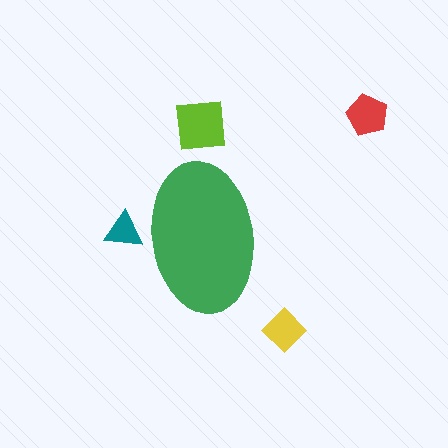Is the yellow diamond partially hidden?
No, the yellow diamond is fully visible.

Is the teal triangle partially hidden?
Yes, the teal triangle is partially hidden behind the green ellipse.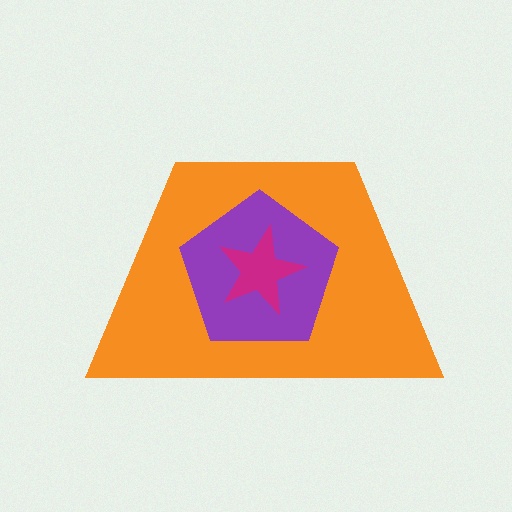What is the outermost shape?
The orange trapezoid.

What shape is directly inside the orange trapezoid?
The purple pentagon.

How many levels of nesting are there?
3.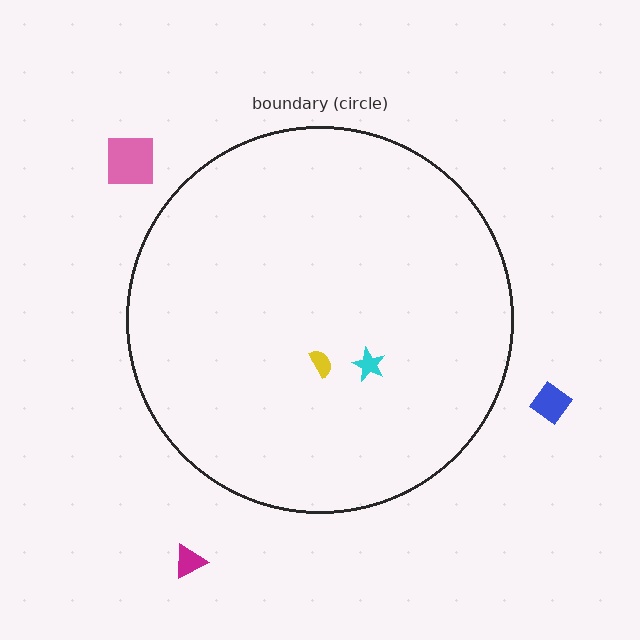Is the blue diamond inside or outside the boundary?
Outside.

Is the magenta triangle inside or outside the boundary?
Outside.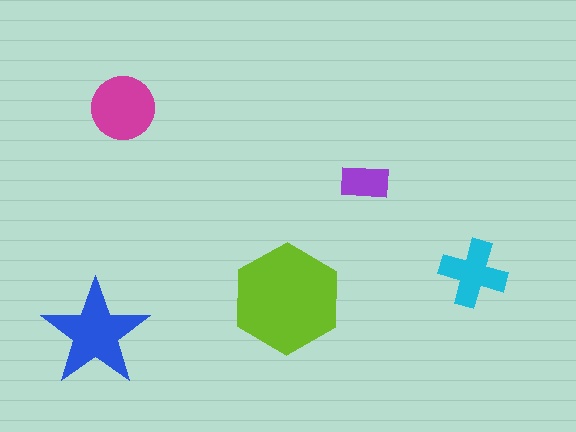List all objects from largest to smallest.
The lime hexagon, the blue star, the magenta circle, the cyan cross, the purple rectangle.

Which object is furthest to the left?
The blue star is leftmost.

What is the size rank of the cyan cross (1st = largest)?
4th.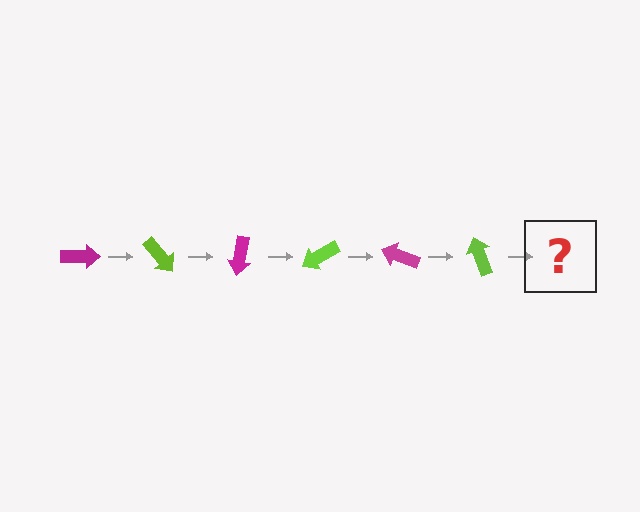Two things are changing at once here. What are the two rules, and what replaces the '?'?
The two rules are that it rotates 50 degrees each step and the color cycles through magenta and lime. The '?' should be a magenta arrow, rotated 300 degrees from the start.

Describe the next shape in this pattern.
It should be a magenta arrow, rotated 300 degrees from the start.